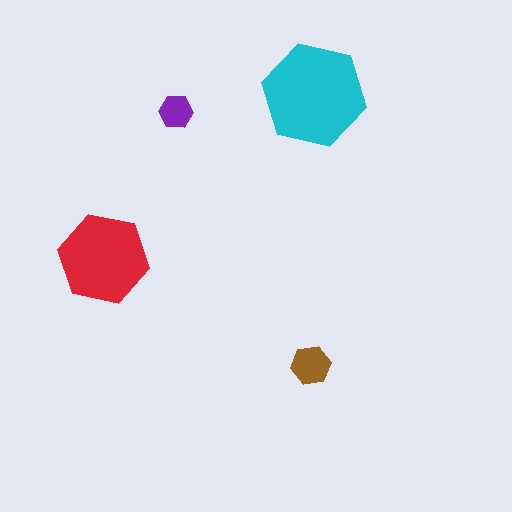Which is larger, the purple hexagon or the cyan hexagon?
The cyan one.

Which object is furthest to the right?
The cyan hexagon is rightmost.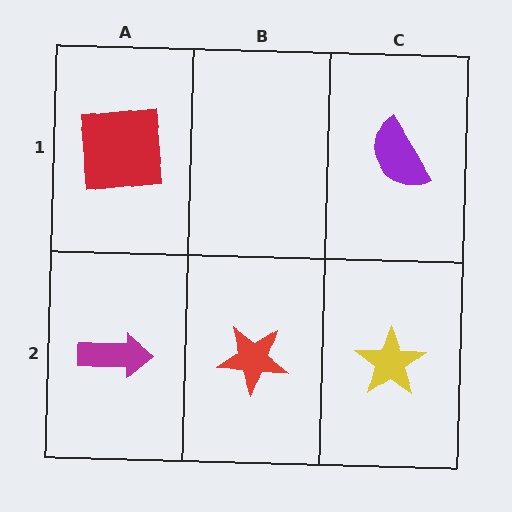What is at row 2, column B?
A red star.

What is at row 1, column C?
A purple semicircle.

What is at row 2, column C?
A yellow star.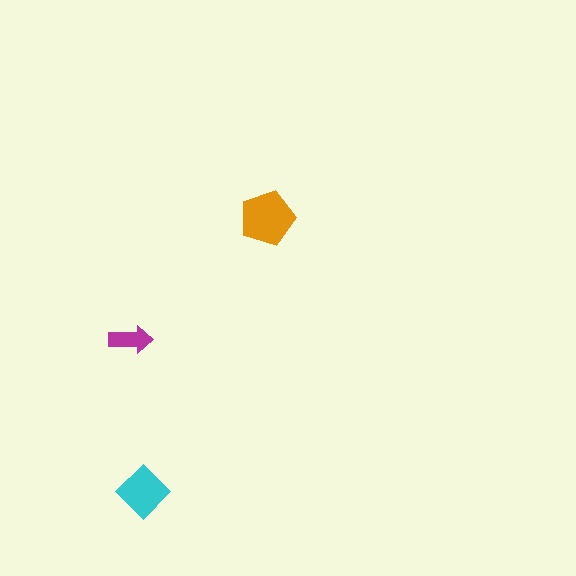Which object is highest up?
The orange pentagon is topmost.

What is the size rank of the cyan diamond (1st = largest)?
2nd.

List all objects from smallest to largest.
The magenta arrow, the cyan diamond, the orange pentagon.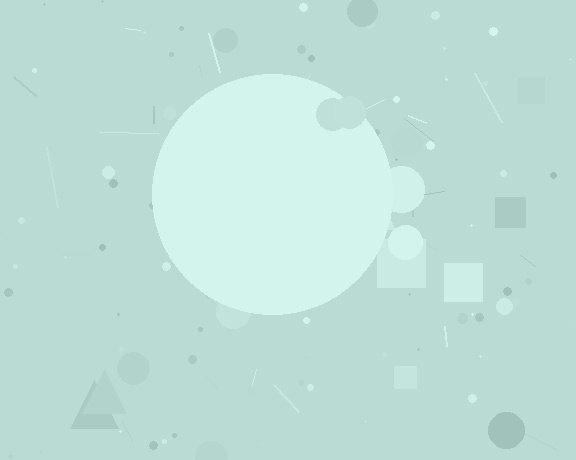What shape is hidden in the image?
A circle is hidden in the image.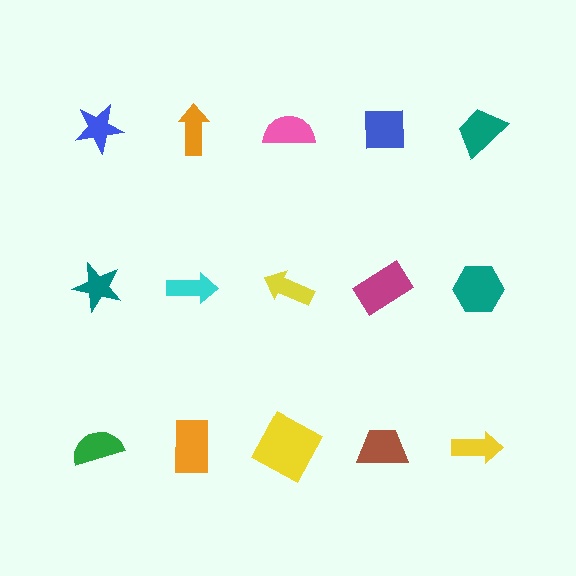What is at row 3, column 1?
A green semicircle.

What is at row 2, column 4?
A magenta rectangle.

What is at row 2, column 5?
A teal hexagon.